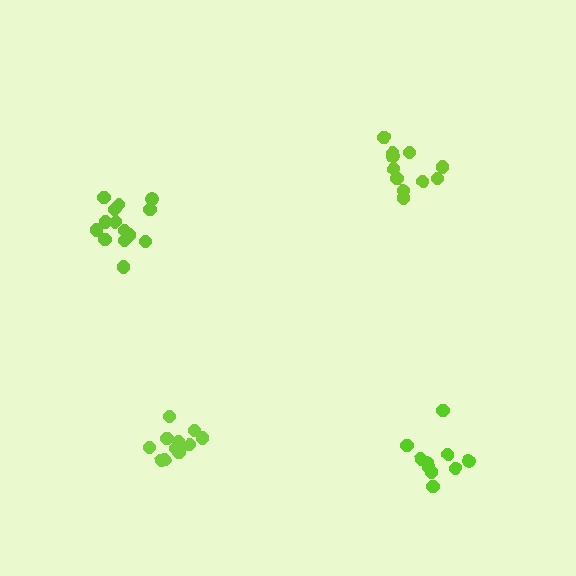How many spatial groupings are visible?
There are 4 spatial groupings.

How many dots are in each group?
Group 1: 11 dots, Group 2: 10 dots, Group 3: 14 dots, Group 4: 11 dots (46 total).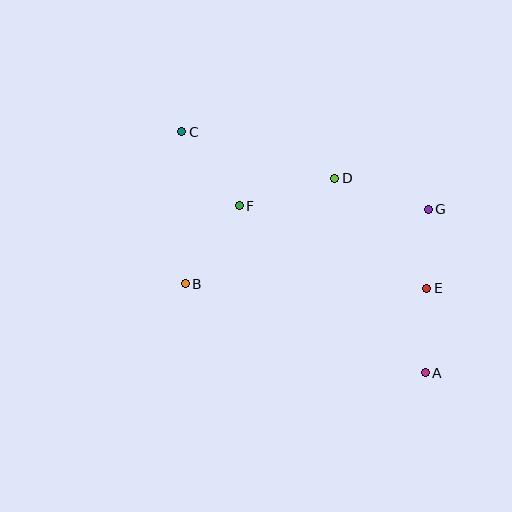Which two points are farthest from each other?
Points A and C are farthest from each other.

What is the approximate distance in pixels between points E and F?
The distance between E and F is approximately 205 pixels.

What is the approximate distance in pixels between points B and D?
The distance between B and D is approximately 183 pixels.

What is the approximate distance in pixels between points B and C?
The distance between B and C is approximately 152 pixels.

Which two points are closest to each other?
Points E and G are closest to each other.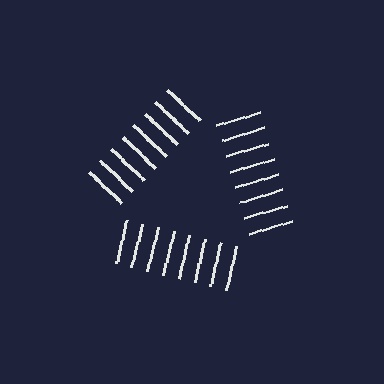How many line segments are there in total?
24 — 8 along each of the 3 edges.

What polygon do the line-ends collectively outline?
An illusory triangle — the line segments terminate on its edges but no continuous stroke is drawn.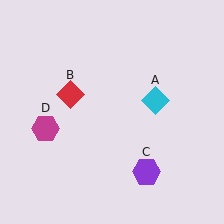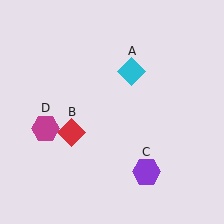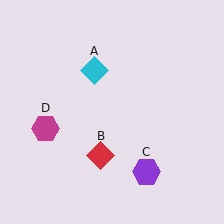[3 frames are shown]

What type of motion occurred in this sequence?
The cyan diamond (object A), red diamond (object B) rotated counterclockwise around the center of the scene.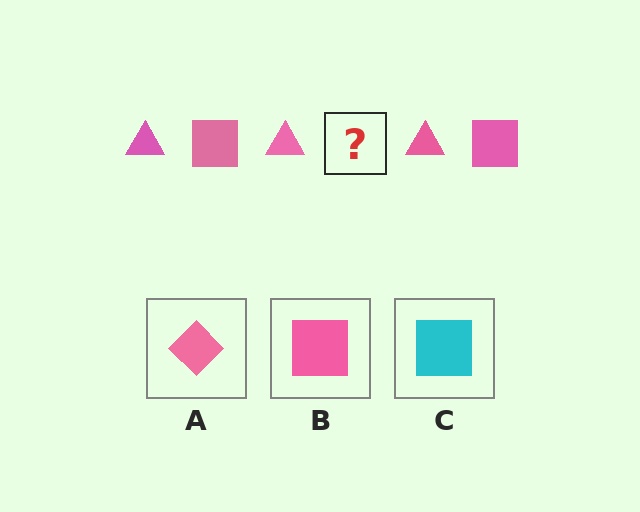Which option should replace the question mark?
Option B.